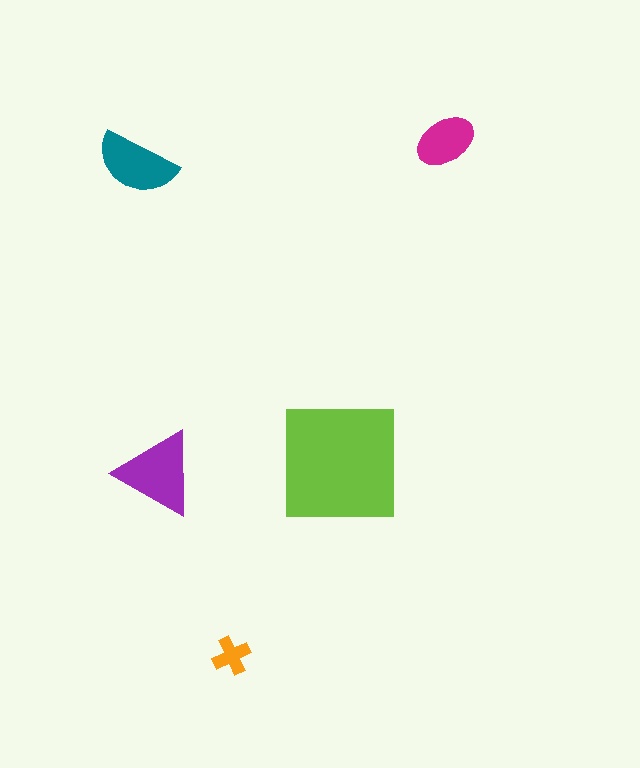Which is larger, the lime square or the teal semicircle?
The lime square.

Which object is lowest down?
The orange cross is bottommost.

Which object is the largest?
The lime square.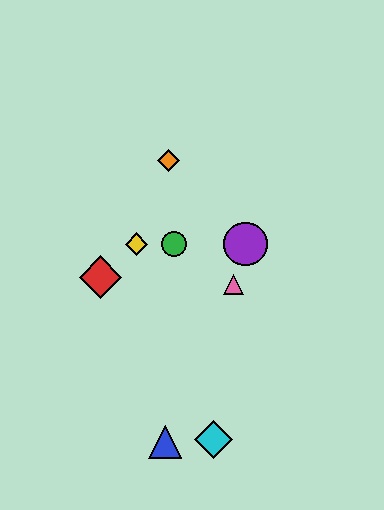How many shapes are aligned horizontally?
3 shapes (the green circle, the yellow diamond, the purple circle) are aligned horizontally.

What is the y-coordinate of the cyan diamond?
The cyan diamond is at y≈440.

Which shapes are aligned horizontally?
The green circle, the yellow diamond, the purple circle are aligned horizontally.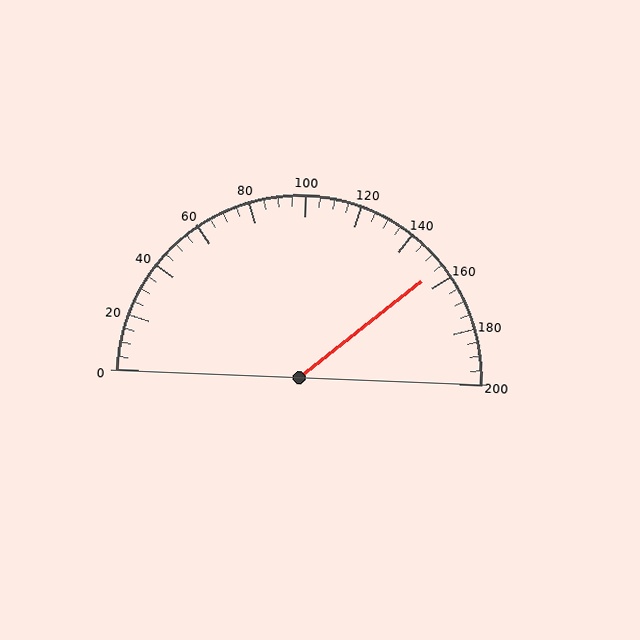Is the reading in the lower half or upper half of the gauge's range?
The reading is in the upper half of the range (0 to 200).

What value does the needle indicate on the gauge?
The needle indicates approximately 155.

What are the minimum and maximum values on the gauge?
The gauge ranges from 0 to 200.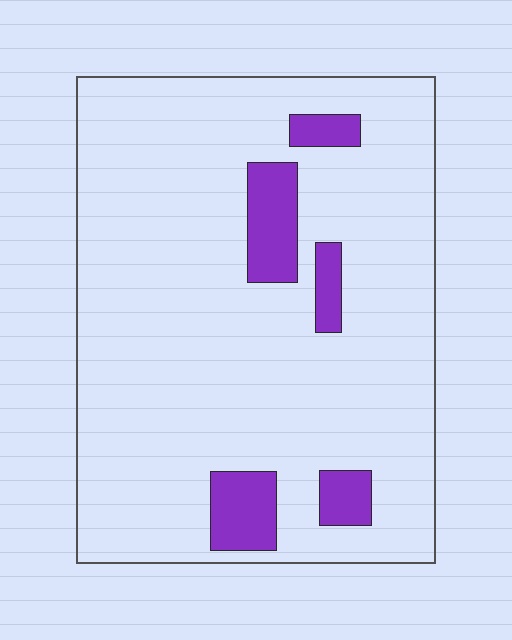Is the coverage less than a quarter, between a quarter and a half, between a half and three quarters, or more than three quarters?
Less than a quarter.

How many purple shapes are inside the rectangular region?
5.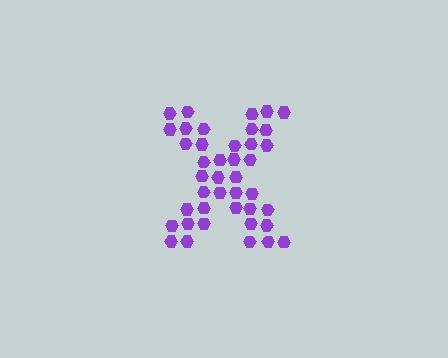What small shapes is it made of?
It is made of small hexagons.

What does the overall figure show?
The overall figure shows the letter X.